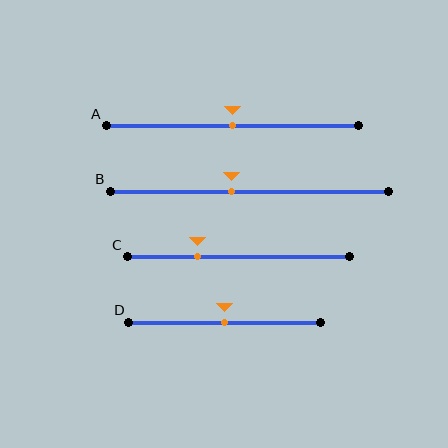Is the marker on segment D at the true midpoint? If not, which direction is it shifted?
Yes, the marker on segment D is at the true midpoint.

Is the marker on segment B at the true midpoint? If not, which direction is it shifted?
No, the marker on segment B is shifted to the left by about 6% of the segment length.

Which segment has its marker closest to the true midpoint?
Segment A has its marker closest to the true midpoint.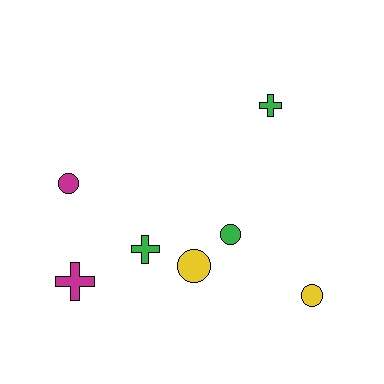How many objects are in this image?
There are 7 objects.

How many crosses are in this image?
There are 3 crosses.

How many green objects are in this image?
There are 3 green objects.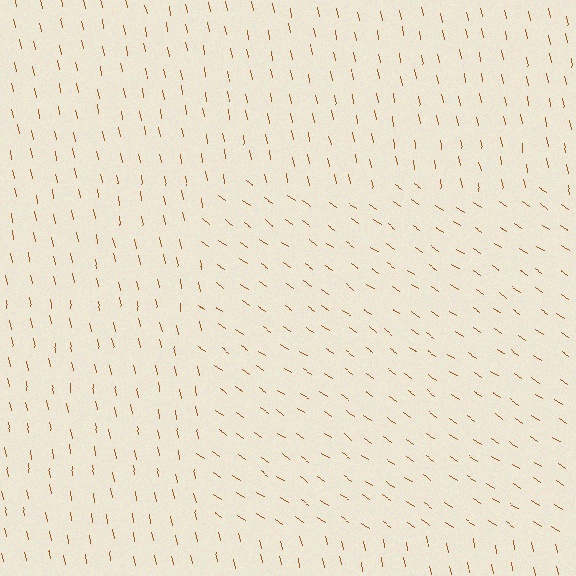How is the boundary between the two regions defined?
The boundary is defined purely by a change in line orientation (approximately 45 degrees difference). All lines are the same color and thickness.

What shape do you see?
I see a rectangle.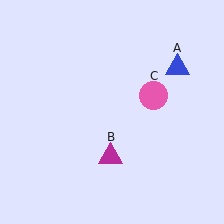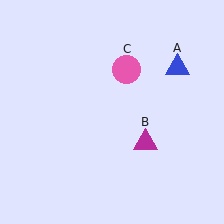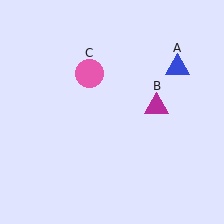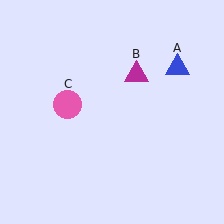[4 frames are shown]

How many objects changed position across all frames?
2 objects changed position: magenta triangle (object B), pink circle (object C).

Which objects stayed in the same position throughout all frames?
Blue triangle (object A) remained stationary.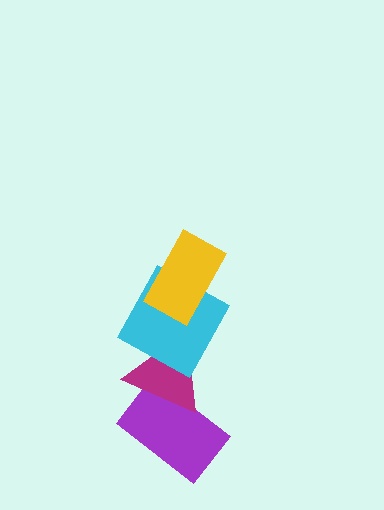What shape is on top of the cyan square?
The yellow rectangle is on top of the cyan square.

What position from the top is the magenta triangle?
The magenta triangle is 3rd from the top.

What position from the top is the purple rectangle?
The purple rectangle is 4th from the top.